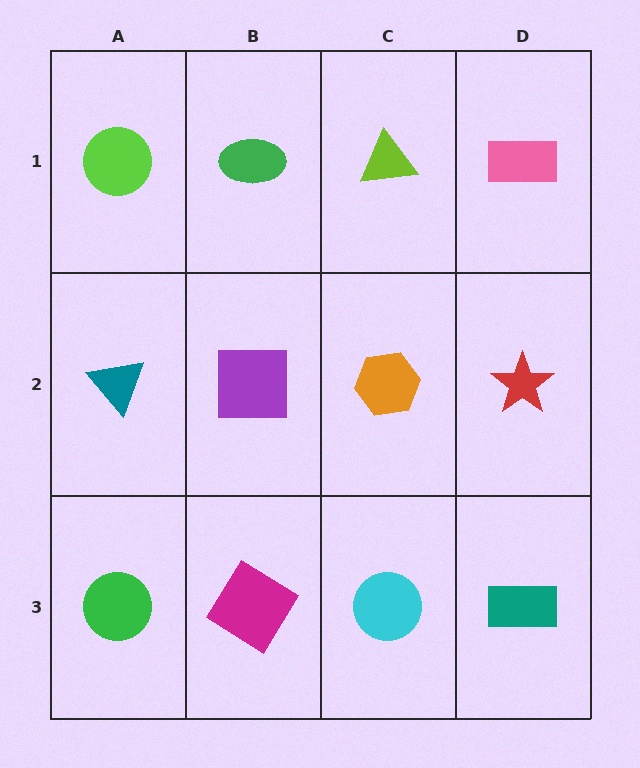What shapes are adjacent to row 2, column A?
A lime circle (row 1, column A), a green circle (row 3, column A), a purple square (row 2, column B).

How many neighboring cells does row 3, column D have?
2.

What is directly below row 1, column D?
A red star.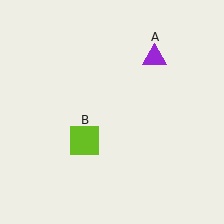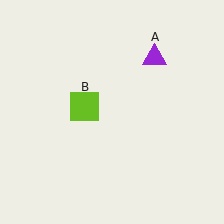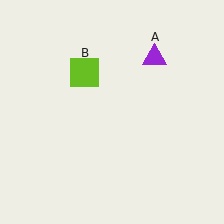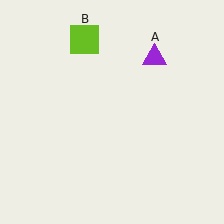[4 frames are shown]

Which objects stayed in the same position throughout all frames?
Purple triangle (object A) remained stationary.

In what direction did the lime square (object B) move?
The lime square (object B) moved up.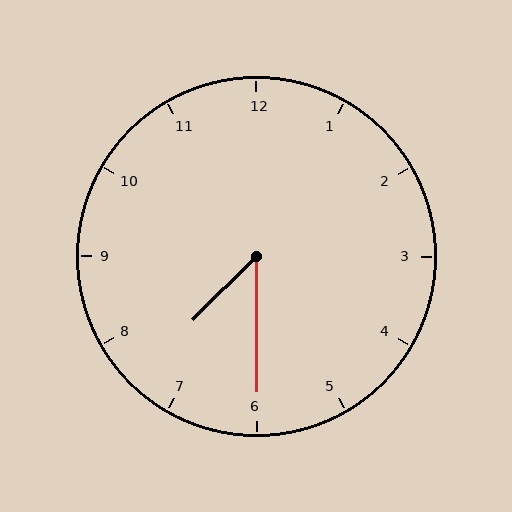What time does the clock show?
7:30.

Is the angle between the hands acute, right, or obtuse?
It is acute.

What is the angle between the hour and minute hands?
Approximately 45 degrees.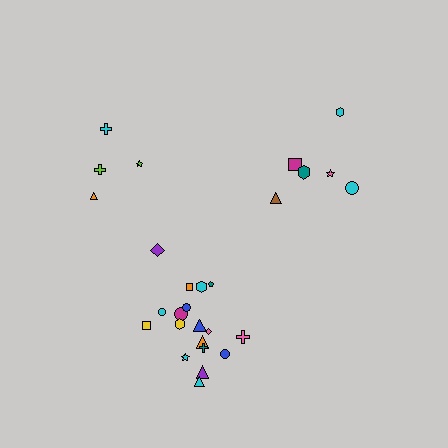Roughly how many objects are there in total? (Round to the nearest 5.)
Roughly 30 objects in total.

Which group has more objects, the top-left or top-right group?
The top-right group.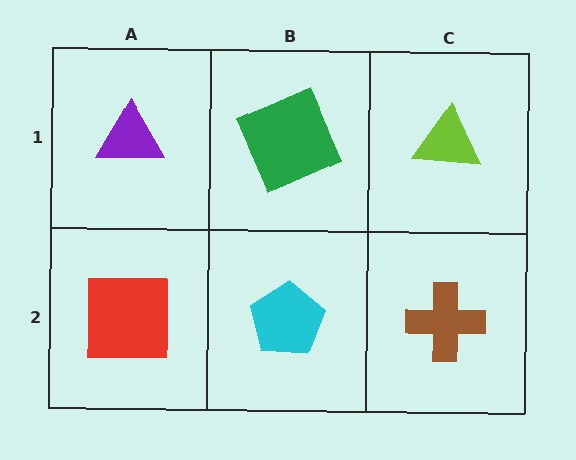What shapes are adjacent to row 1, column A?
A red square (row 2, column A), a green square (row 1, column B).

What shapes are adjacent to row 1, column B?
A cyan pentagon (row 2, column B), a purple triangle (row 1, column A), a lime triangle (row 1, column C).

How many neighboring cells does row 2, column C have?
2.